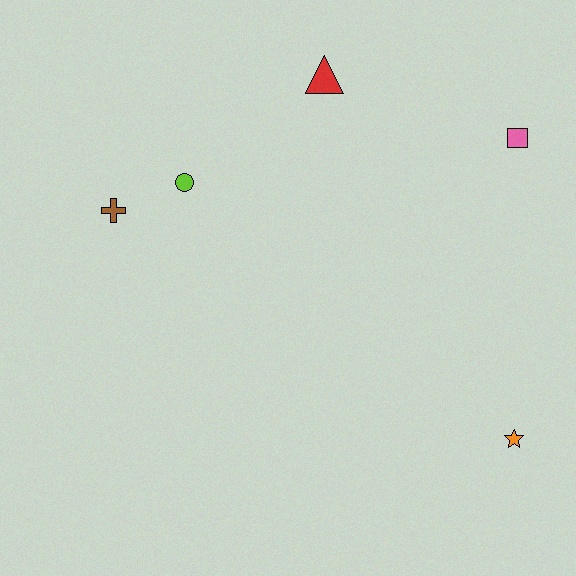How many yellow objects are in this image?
There are no yellow objects.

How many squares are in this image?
There is 1 square.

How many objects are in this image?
There are 5 objects.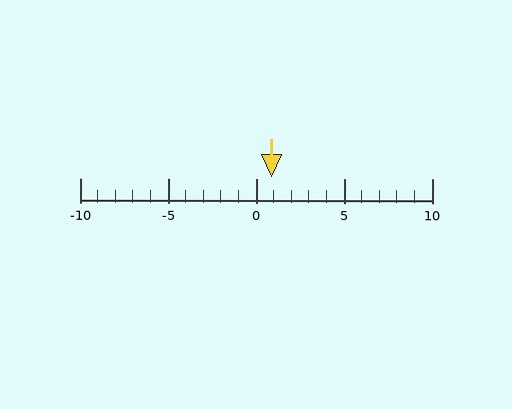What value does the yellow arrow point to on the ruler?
The yellow arrow points to approximately 1.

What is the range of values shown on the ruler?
The ruler shows values from -10 to 10.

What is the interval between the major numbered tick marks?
The major tick marks are spaced 5 units apart.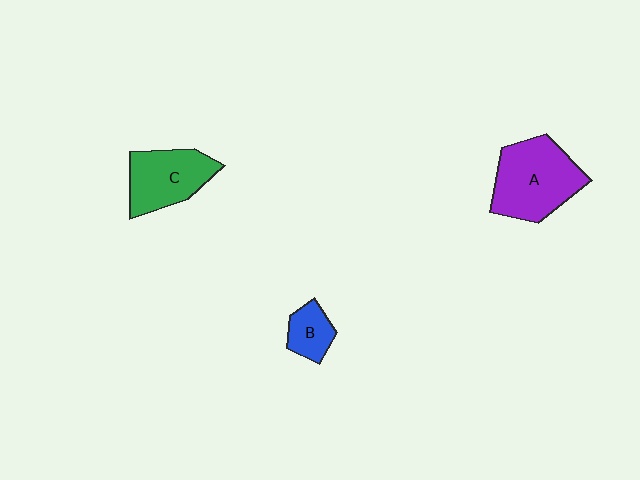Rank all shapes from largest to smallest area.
From largest to smallest: A (purple), C (green), B (blue).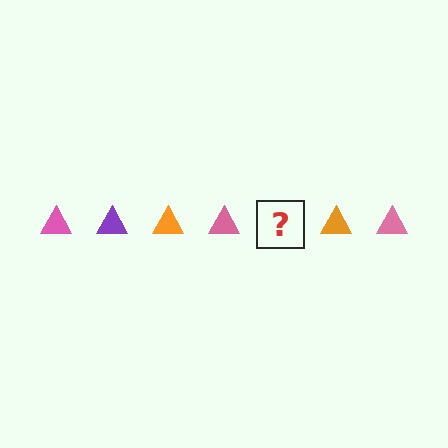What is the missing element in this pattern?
The missing element is a purple triangle.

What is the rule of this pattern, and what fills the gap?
The rule is that the pattern cycles through pink, purple, orange triangles. The gap should be filled with a purple triangle.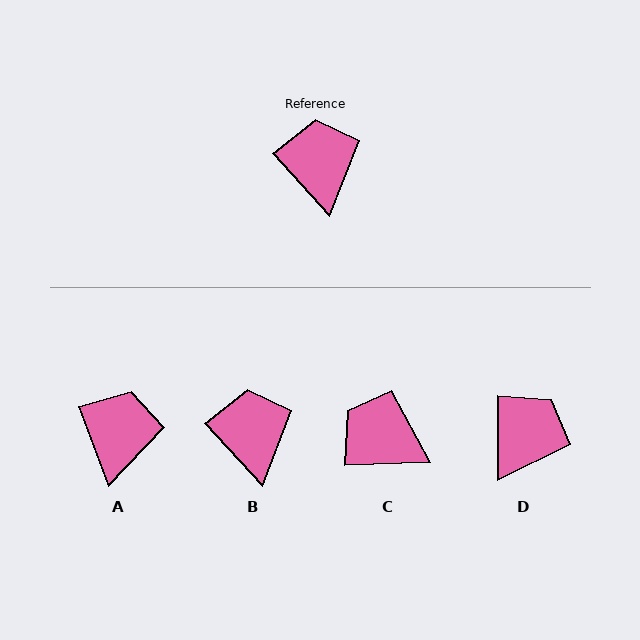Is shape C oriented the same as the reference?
No, it is off by about 50 degrees.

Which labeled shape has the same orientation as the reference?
B.